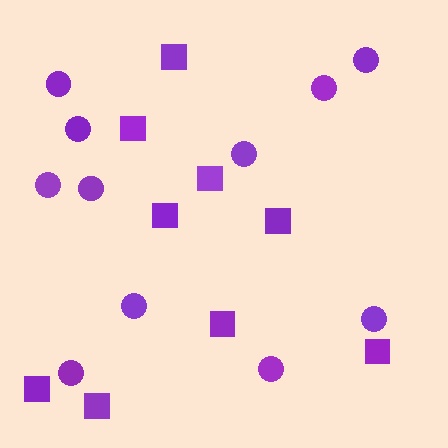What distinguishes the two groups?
There are 2 groups: one group of circles (11) and one group of squares (9).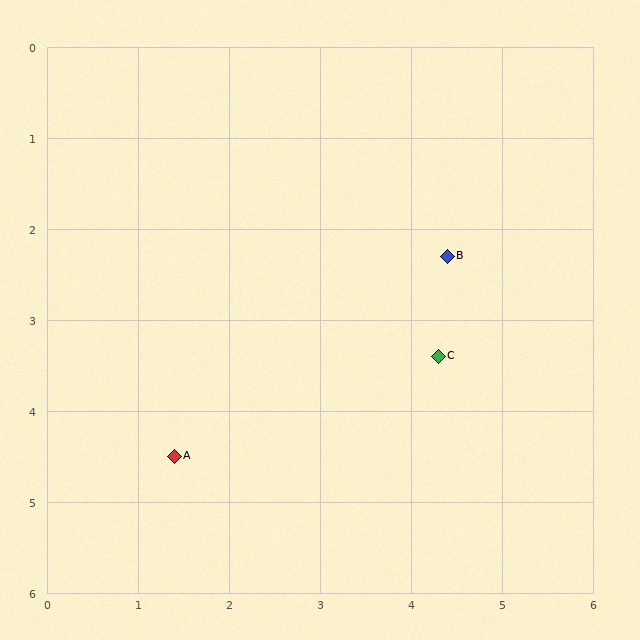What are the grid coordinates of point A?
Point A is at approximately (1.4, 4.5).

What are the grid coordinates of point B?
Point B is at approximately (4.4, 2.3).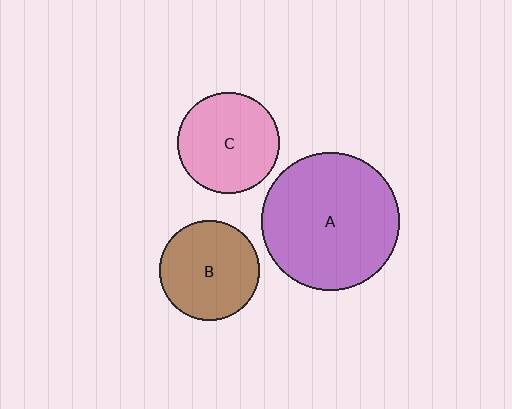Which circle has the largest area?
Circle A (purple).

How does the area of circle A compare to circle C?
Approximately 1.8 times.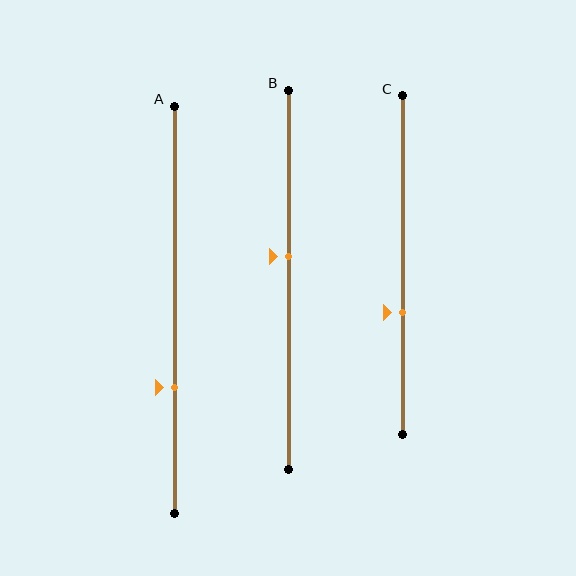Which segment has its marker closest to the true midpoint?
Segment B has its marker closest to the true midpoint.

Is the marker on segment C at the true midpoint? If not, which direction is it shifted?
No, the marker on segment C is shifted downward by about 14% of the segment length.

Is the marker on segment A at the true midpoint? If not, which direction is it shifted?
No, the marker on segment A is shifted downward by about 19% of the segment length.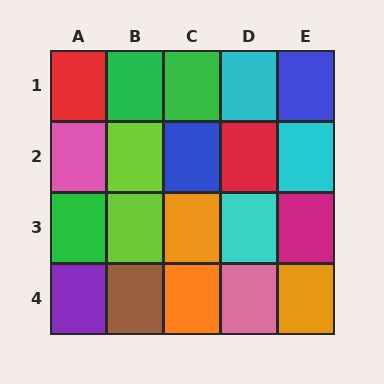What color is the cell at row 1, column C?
Green.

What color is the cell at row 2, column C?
Blue.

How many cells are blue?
2 cells are blue.